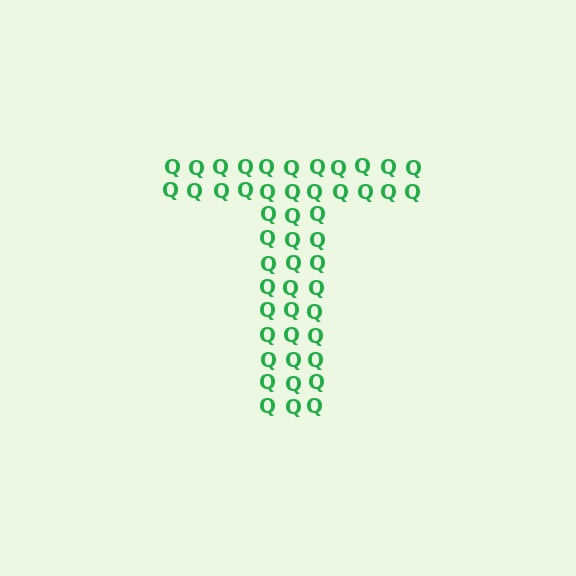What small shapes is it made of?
It is made of small letter Q's.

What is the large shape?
The large shape is the letter T.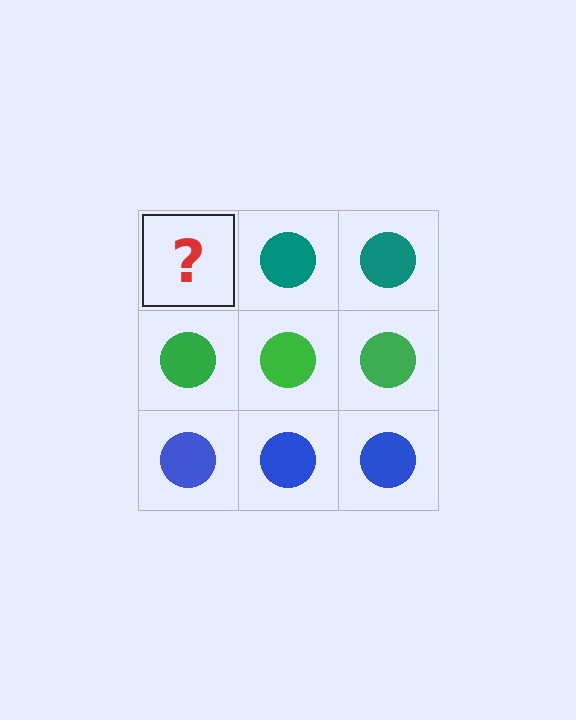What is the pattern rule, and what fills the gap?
The rule is that each row has a consistent color. The gap should be filled with a teal circle.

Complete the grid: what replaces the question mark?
The question mark should be replaced with a teal circle.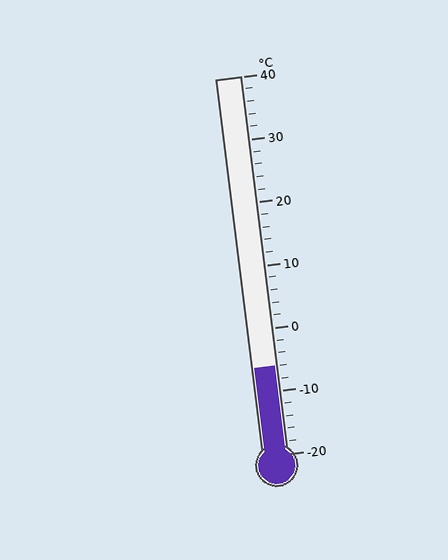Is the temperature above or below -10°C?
The temperature is above -10°C.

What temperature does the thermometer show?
The thermometer shows approximately -6°C.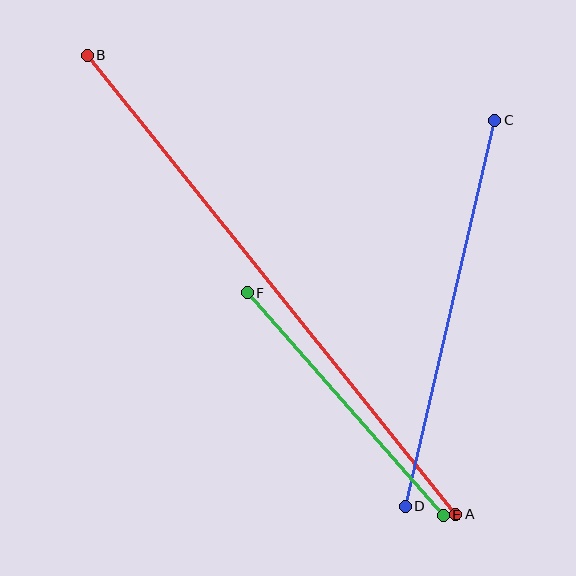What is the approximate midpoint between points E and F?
The midpoint is at approximately (345, 404) pixels.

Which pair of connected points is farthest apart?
Points A and B are farthest apart.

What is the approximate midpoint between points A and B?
The midpoint is at approximately (272, 285) pixels.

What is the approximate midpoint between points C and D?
The midpoint is at approximately (450, 313) pixels.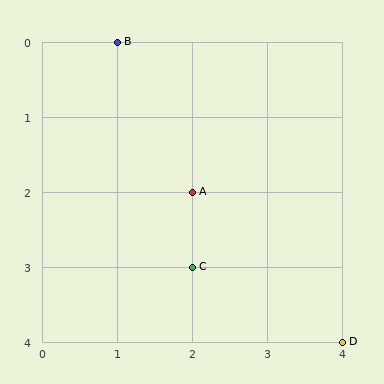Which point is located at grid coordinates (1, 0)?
Point B is at (1, 0).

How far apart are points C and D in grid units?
Points C and D are 2 columns and 1 row apart (about 2.2 grid units diagonally).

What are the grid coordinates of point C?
Point C is at grid coordinates (2, 3).